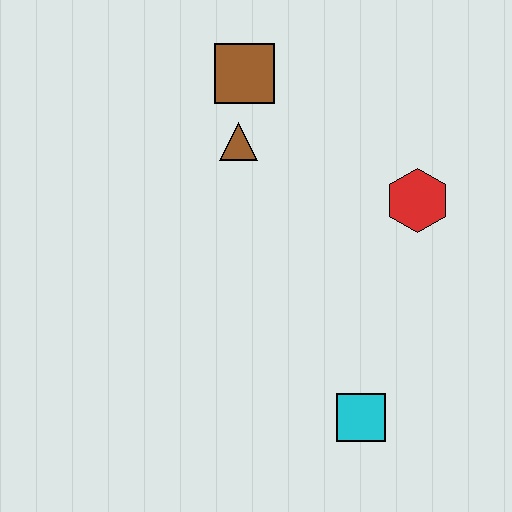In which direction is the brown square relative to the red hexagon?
The brown square is to the left of the red hexagon.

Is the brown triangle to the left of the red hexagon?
Yes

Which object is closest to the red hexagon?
The brown triangle is closest to the red hexagon.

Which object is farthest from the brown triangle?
The cyan square is farthest from the brown triangle.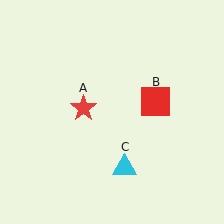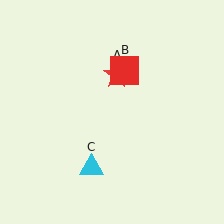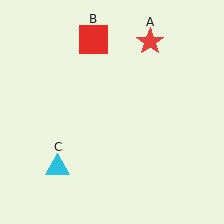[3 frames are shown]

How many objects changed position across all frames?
3 objects changed position: red star (object A), red square (object B), cyan triangle (object C).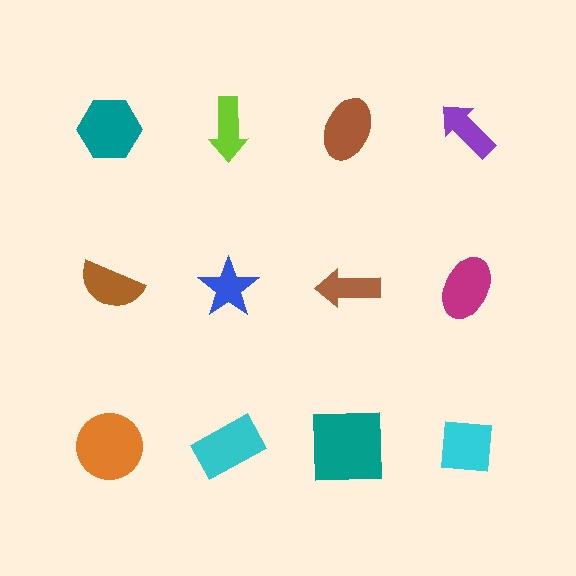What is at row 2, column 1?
A brown semicircle.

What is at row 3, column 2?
A cyan rectangle.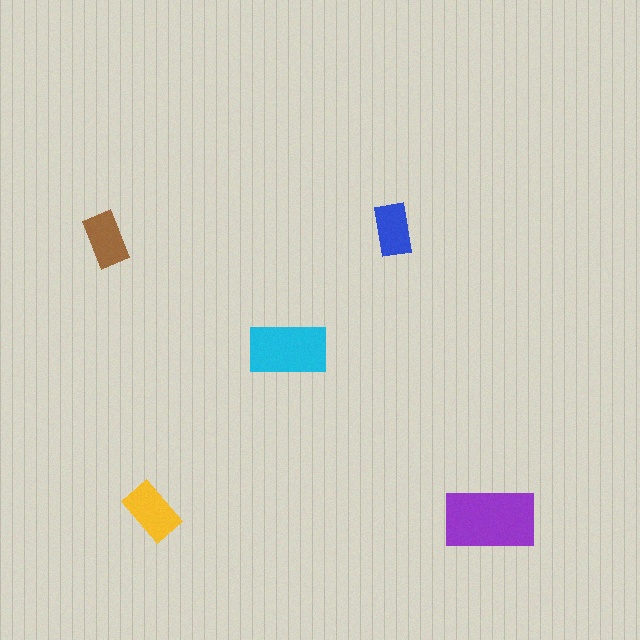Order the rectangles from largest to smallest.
the purple one, the cyan one, the yellow one, the brown one, the blue one.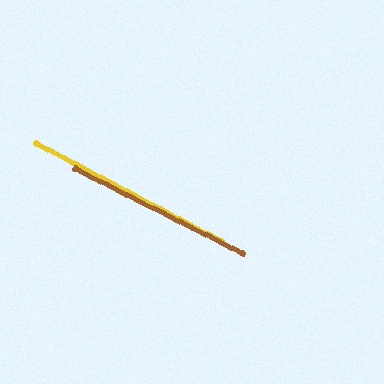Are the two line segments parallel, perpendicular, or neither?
Parallel — their directions differ by only 1.1°.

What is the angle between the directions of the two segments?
Approximately 1 degree.